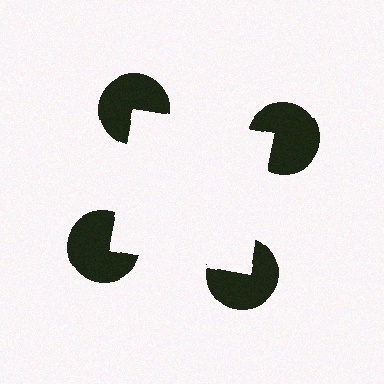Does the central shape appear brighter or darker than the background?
It typically appears slightly brighter than the background, even though no actual brightness change is drawn.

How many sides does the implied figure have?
4 sides.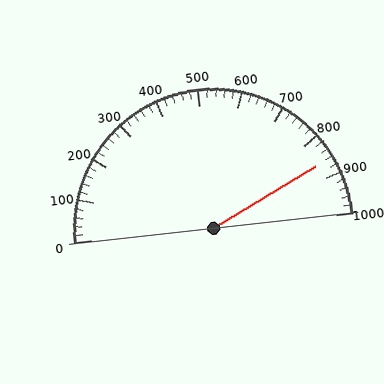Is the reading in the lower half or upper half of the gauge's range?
The reading is in the upper half of the range (0 to 1000).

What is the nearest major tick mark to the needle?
The nearest major tick mark is 900.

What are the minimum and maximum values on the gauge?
The gauge ranges from 0 to 1000.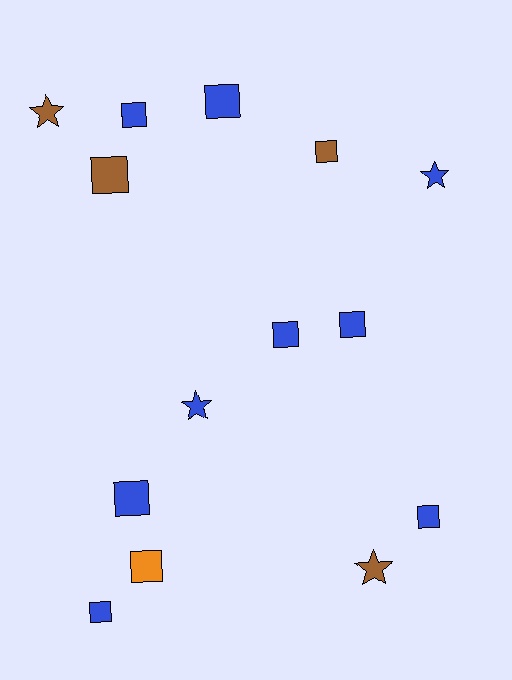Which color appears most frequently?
Blue, with 9 objects.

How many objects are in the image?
There are 14 objects.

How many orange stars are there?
There are no orange stars.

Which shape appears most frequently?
Square, with 10 objects.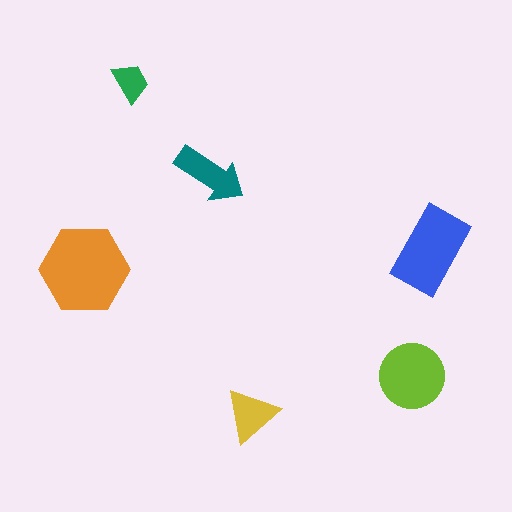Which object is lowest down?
The yellow triangle is bottommost.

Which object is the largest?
The orange hexagon.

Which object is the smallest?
The green trapezoid.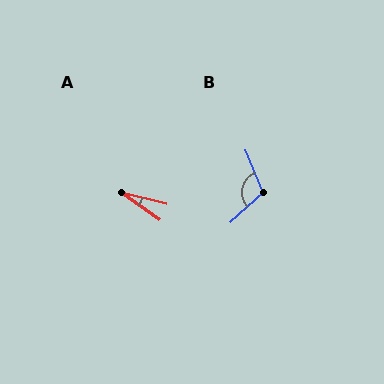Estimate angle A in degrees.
Approximately 21 degrees.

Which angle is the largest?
B, at approximately 110 degrees.